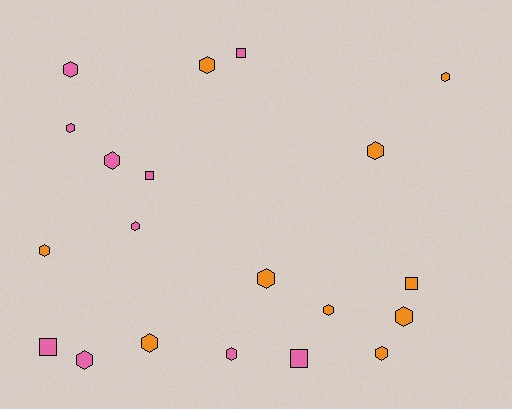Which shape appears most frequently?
Hexagon, with 15 objects.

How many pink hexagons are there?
There are 6 pink hexagons.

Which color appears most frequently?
Orange, with 10 objects.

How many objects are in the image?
There are 20 objects.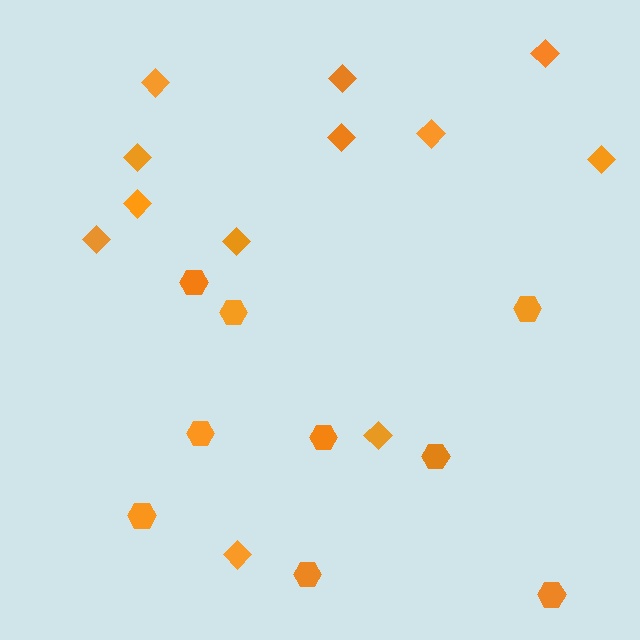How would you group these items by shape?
There are 2 groups: one group of hexagons (9) and one group of diamonds (12).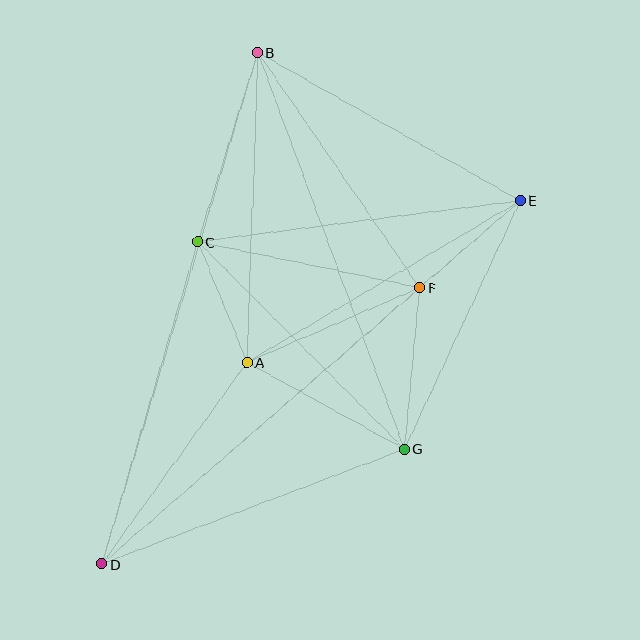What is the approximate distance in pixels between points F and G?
The distance between F and G is approximately 161 pixels.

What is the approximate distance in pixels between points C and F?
The distance between C and F is approximately 227 pixels.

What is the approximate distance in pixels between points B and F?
The distance between B and F is approximately 286 pixels.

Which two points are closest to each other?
Points A and C are closest to each other.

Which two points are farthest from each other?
Points D and E are farthest from each other.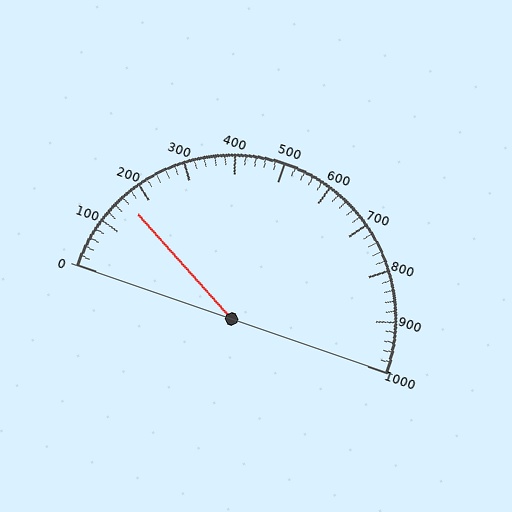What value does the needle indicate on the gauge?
The needle indicates approximately 160.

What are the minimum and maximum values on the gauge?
The gauge ranges from 0 to 1000.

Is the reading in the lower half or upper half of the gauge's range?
The reading is in the lower half of the range (0 to 1000).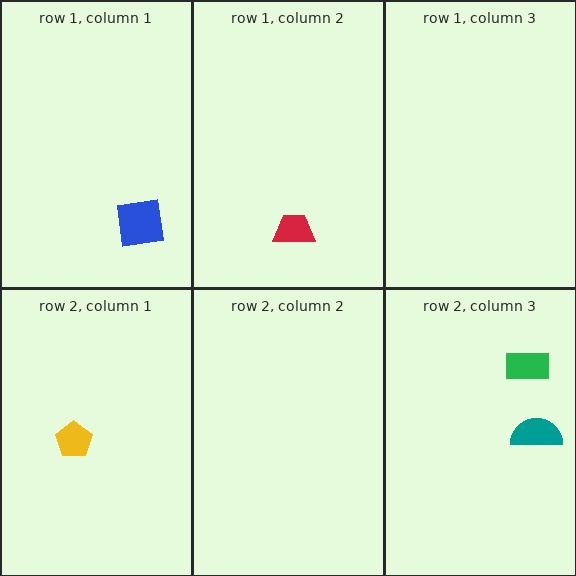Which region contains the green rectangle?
The row 2, column 3 region.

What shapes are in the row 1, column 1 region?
The blue square.